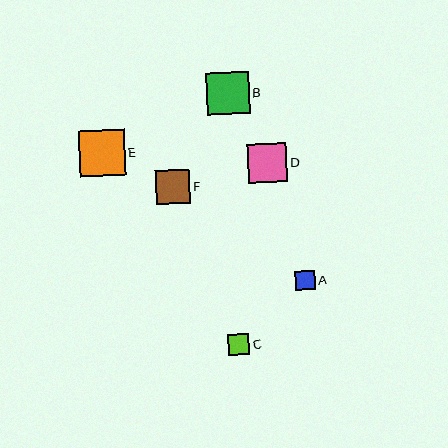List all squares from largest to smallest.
From largest to smallest: E, B, D, F, C, A.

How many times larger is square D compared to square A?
Square D is approximately 2.0 times the size of square A.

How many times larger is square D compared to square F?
Square D is approximately 1.1 times the size of square F.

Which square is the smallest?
Square A is the smallest with a size of approximately 20 pixels.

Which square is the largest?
Square E is the largest with a size of approximately 46 pixels.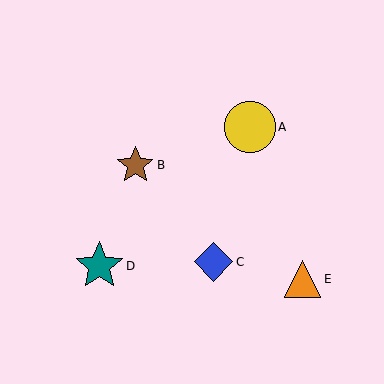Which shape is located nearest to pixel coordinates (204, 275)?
The blue diamond (labeled C) at (213, 262) is nearest to that location.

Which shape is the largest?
The yellow circle (labeled A) is the largest.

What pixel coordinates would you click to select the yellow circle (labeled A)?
Click at (250, 127) to select the yellow circle A.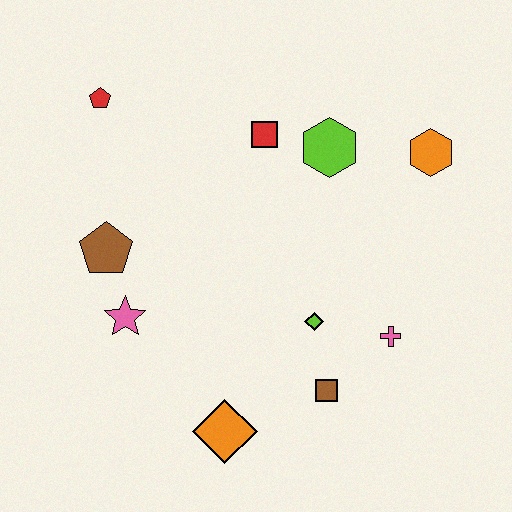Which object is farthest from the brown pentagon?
The orange hexagon is farthest from the brown pentagon.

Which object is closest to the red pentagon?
The brown pentagon is closest to the red pentagon.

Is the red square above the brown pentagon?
Yes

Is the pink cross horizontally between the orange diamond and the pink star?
No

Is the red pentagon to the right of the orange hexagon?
No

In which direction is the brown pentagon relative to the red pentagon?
The brown pentagon is below the red pentagon.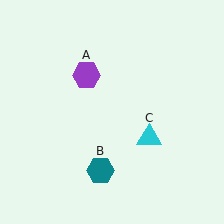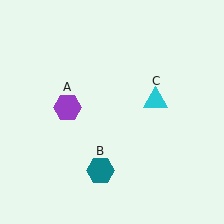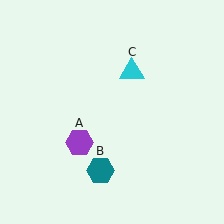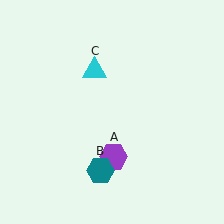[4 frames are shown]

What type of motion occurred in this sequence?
The purple hexagon (object A), cyan triangle (object C) rotated counterclockwise around the center of the scene.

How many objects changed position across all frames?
2 objects changed position: purple hexagon (object A), cyan triangle (object C).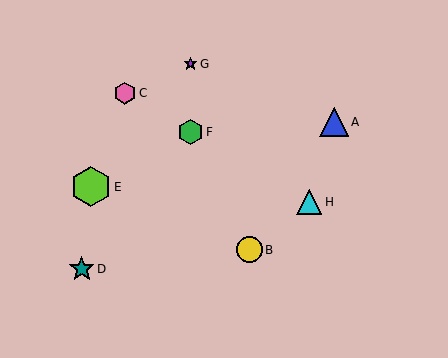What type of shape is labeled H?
Shape H is a cyan triangle.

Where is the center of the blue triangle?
The center of the blue triangle is at (334, 122).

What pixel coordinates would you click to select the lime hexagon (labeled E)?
Click at (91, 187) to select the lime hexagon E.